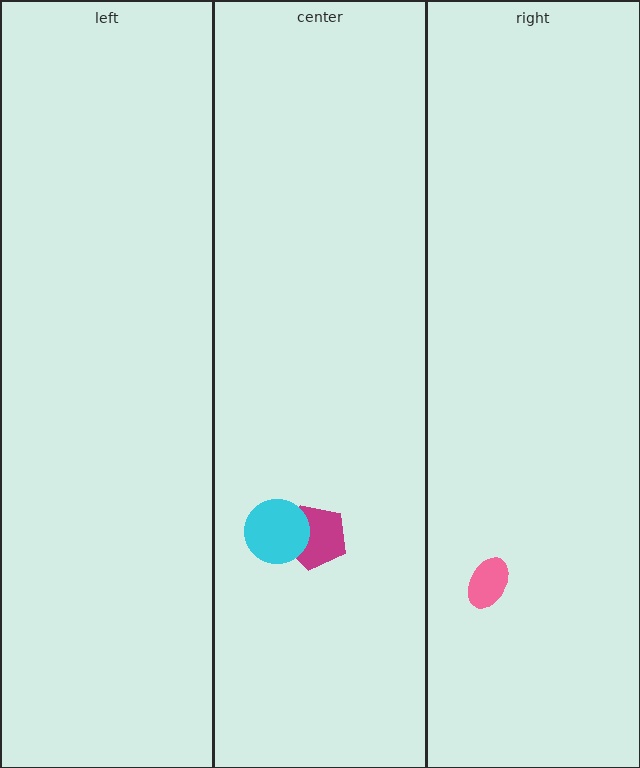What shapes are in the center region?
The magenta pentagon, the cyan circle.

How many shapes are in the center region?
2.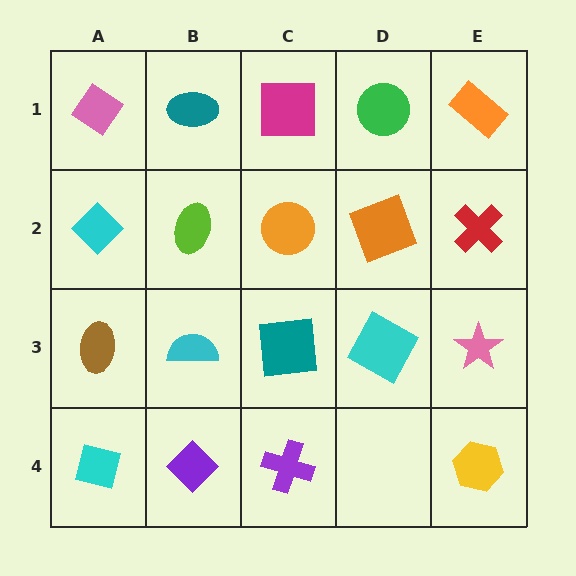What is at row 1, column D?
A green circle.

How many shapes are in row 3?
5 shapes.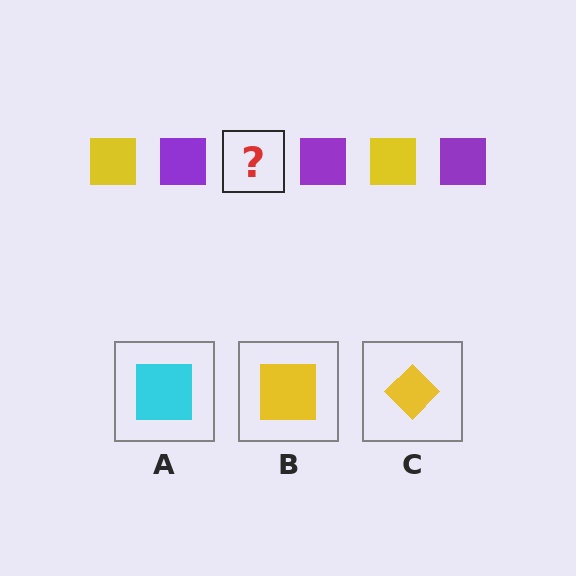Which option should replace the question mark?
Option B.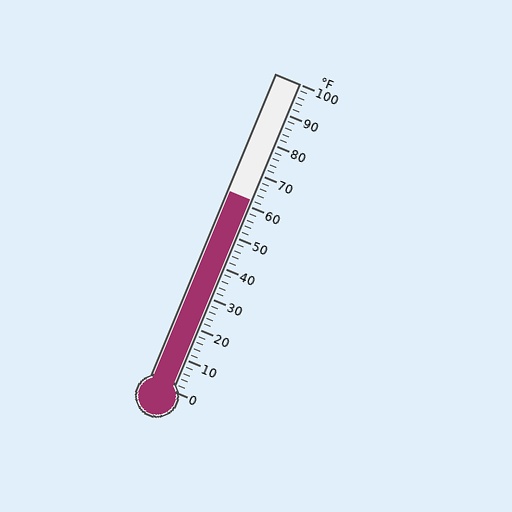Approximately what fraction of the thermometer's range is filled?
The thermometer is filled to approximately 60% of its range.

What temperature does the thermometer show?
The thermometer shows approximately 62°F.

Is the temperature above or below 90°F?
The temperature is below 90°F.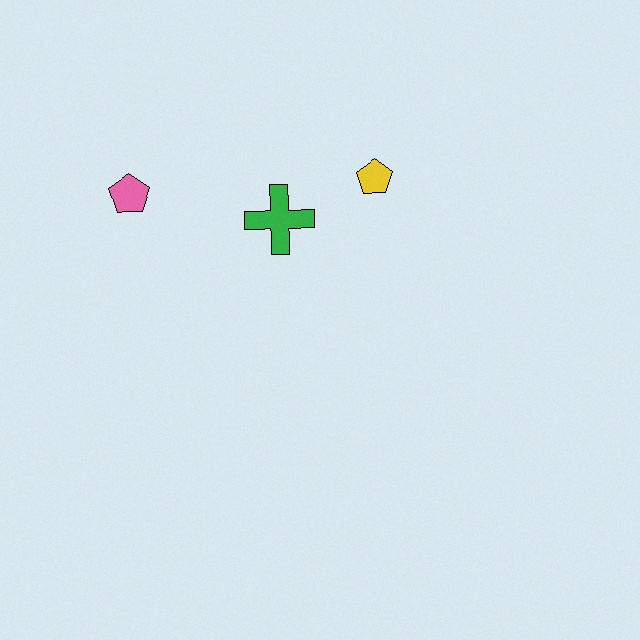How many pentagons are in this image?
There are 2 pentagons.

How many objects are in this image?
There are 3 objects.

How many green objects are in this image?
There is 1 green object.